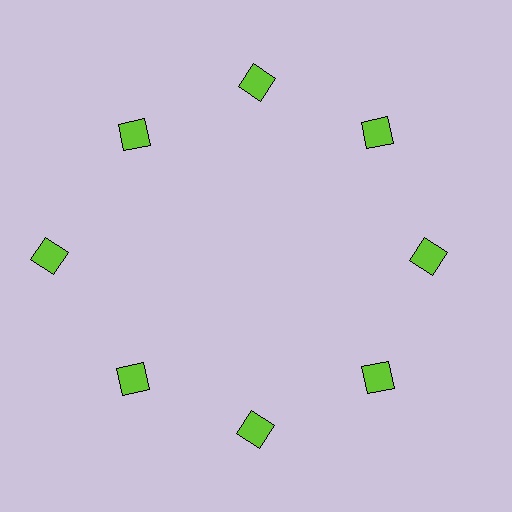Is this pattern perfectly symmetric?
No. The 8 lime diamonds are arranged in a ring, but one element near the 9 o'clock position is pushed outward from the center, breaking the 8-fold rotational symmetry.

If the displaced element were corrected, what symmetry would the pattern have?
It would have 8-fold rotational symmetry — the pattern would map onto itself every 45 degrees.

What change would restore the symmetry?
The symmetry would be restored by moving it inward, back onto the ring so that all 8 diamonds sit at equal angles and equal distance from the center.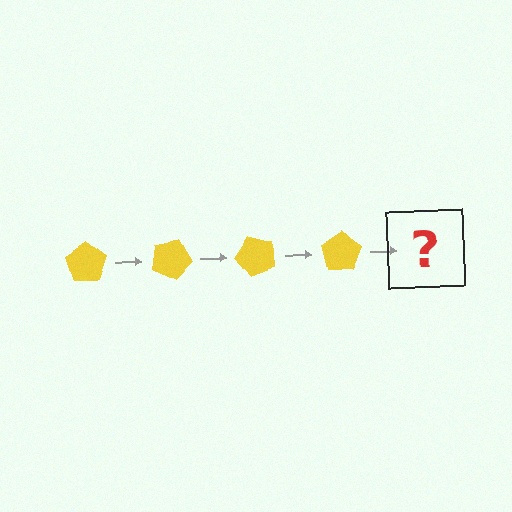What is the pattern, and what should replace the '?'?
The pattern is that the pentagon rotates 25 degrees each step. The '?' should be a yellow pentagon rotated 100 degrees.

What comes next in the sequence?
The next element should be a yellow pentagon rotated 100 degrees.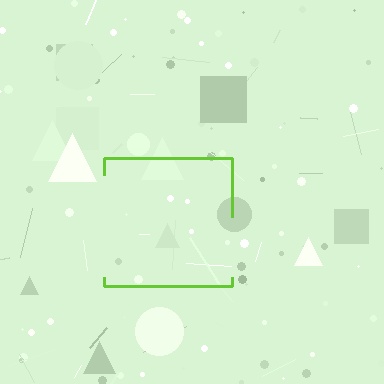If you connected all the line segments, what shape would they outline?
They would outline a square.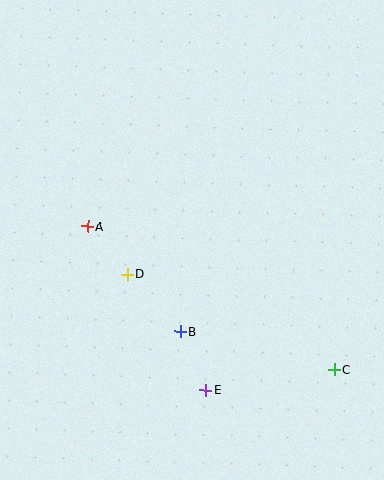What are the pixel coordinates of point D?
Point D is at (127, 274).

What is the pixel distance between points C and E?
The distance between C and E is 130 pixels.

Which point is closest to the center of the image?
Point D at (127, 274) is closest to the center.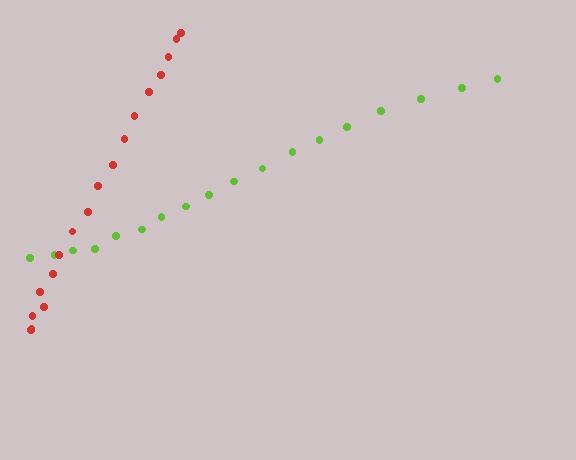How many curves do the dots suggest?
There are 2 distinct paths.